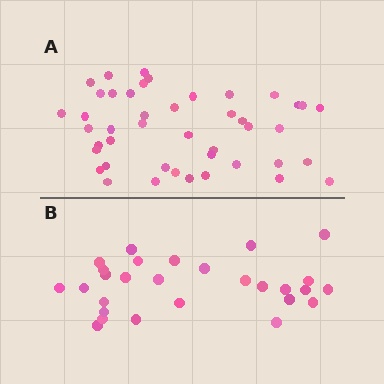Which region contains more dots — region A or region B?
Region A (the top region) has more dots.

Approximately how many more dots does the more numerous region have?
Region A has approximately 15 more dots than region B.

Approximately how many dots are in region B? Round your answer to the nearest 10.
About 30 dots. (The exact count is 28, which rounds to 30.)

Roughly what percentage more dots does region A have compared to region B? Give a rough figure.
About 55% more.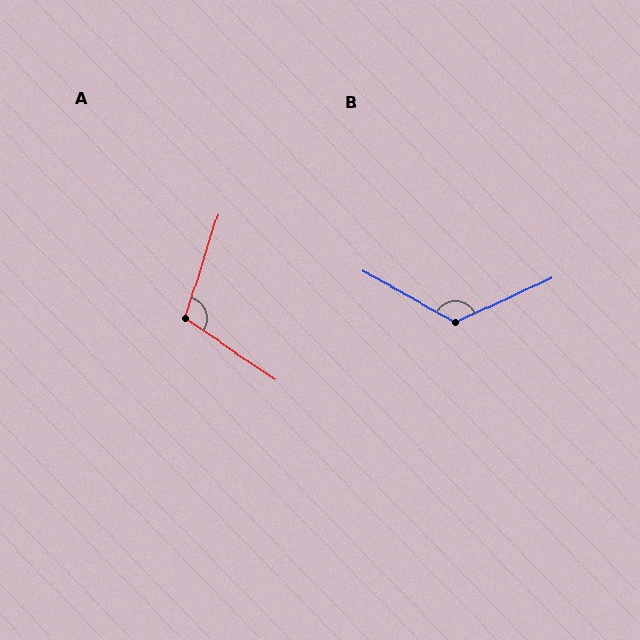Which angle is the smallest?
A, at approximately 106 degrees.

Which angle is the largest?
B, at approximately 126 degrees.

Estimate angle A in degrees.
Approximately 106 degrees.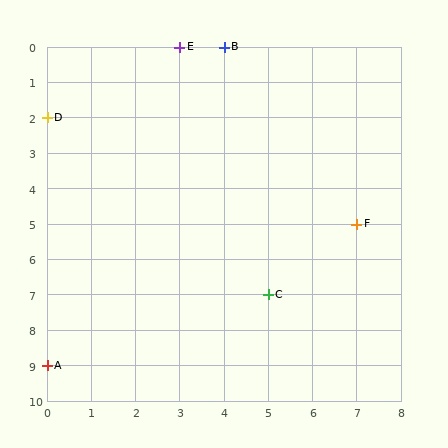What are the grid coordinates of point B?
Point B is at grid coordinates (4, 0).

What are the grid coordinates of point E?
Point E is at grid coordinates (3, 0).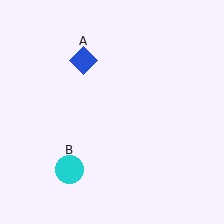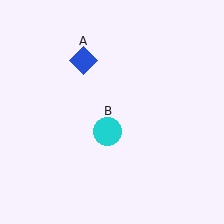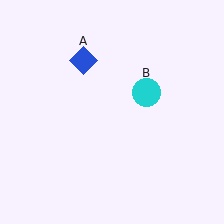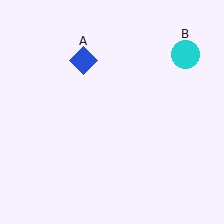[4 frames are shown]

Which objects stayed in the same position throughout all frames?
Blue diamond (object A) remained stationary.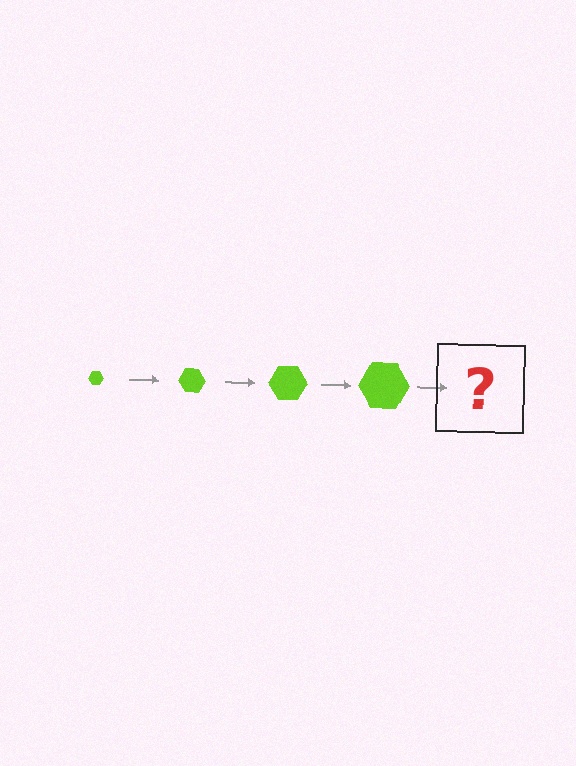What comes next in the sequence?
The next element should be a lime hexagon, larger than the previous one.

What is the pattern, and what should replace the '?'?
The pattern is that the hexagon gets progressively larger each step. The '?' should be a lime hexagon, larger than the previous one.